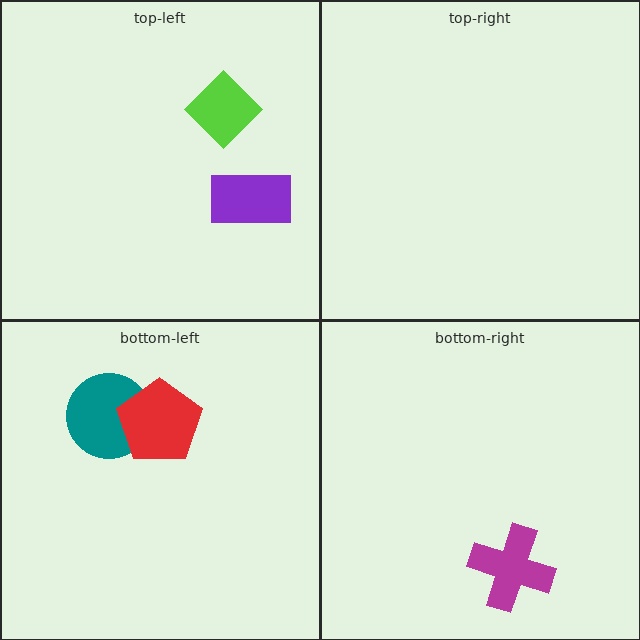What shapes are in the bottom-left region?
The teal circle, the red pentagon.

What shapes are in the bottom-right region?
The magenta cross.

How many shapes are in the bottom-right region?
1.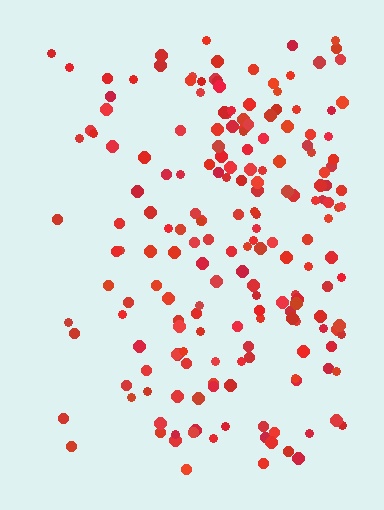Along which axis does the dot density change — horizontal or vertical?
Horizontal.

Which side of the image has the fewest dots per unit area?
The left.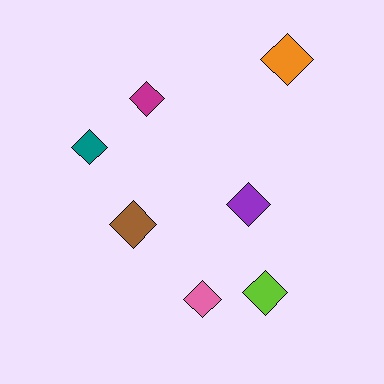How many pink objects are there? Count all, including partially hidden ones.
There is 1 pink object.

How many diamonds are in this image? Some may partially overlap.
There are 7 diamonds.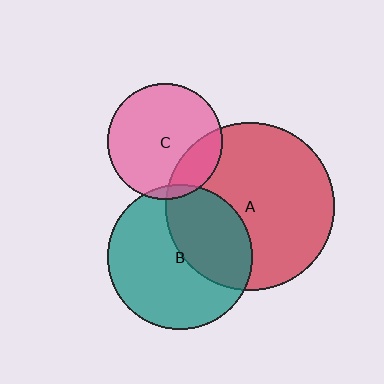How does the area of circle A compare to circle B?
Approximately 1.4 times.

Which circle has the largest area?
Circle A (red).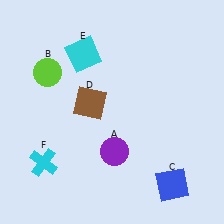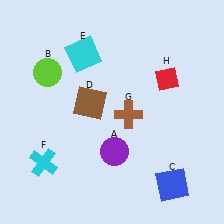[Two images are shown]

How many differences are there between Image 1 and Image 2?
There are 2 differences between the two images.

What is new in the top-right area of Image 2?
A red diamond (H) was added in the top-right area of Image 2.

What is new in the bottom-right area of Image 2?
A brown cross (G) was added in the bottom-right area of Image 2.